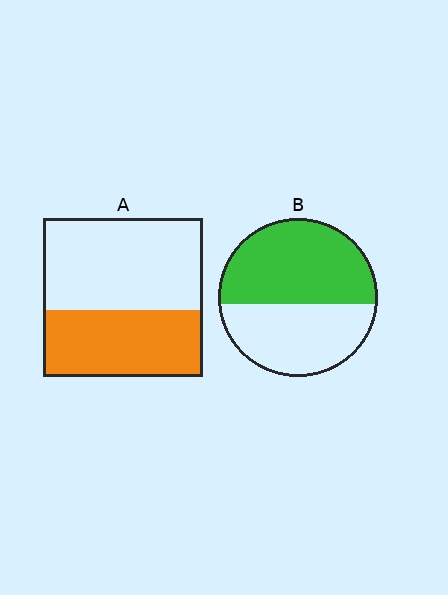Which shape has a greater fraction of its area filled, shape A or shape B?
Shape B.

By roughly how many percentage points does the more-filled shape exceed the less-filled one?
By roughly 15 percentage points (B over A).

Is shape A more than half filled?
No.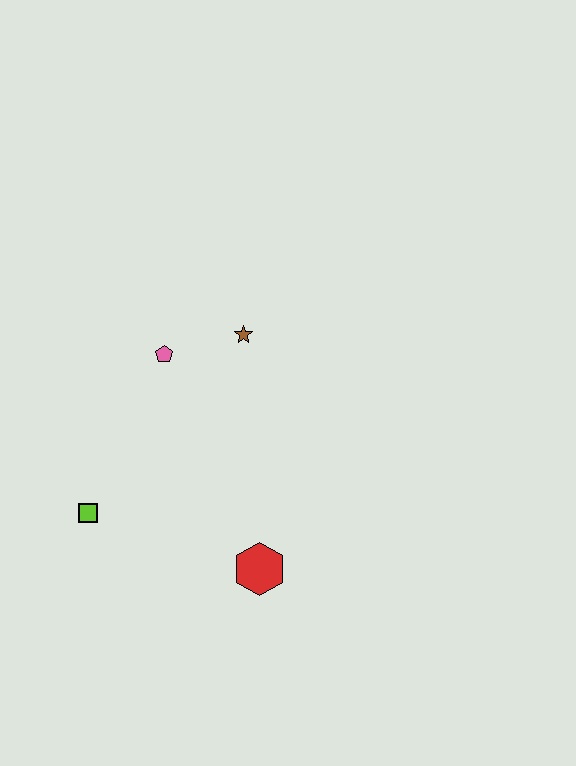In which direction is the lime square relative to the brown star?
The lime square is below the brown star.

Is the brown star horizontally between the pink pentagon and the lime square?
No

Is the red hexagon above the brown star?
No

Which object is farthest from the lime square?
The brown star is farthest from the lime square.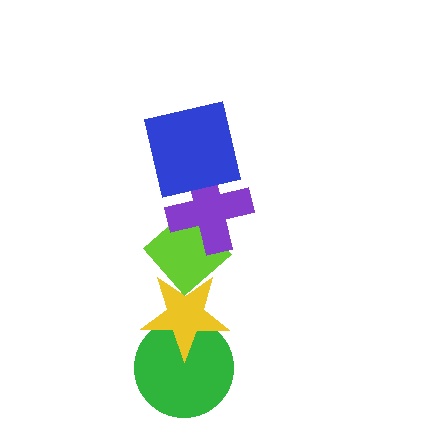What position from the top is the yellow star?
The yellow star is 4th from the top.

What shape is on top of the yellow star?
The lime diamond is on top of the yellow star.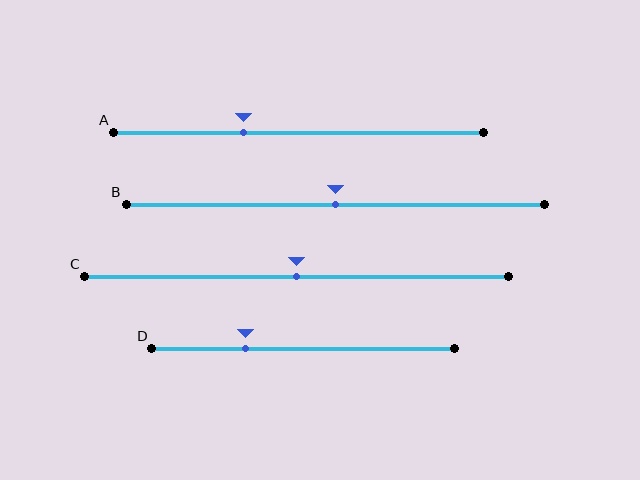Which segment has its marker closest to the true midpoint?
Segment B has its marker closest to the true midpoint.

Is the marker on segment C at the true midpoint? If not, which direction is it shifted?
Yes, the marker on segment C is at the true midpoint.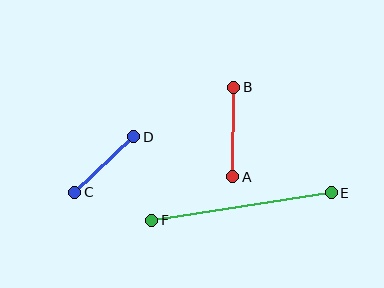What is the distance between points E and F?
The distance is approximately 182 pixels.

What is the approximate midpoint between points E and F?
The midpoint is at approximately (242, 207) pixels.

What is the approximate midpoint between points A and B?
The midpoint is at approximately (233, 132) pixels.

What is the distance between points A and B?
The distance is approximately 90 pixels.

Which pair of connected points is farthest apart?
Points E and F are farthest apart.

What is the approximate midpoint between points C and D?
The midpoint is at approximately (104, 165) pixels.